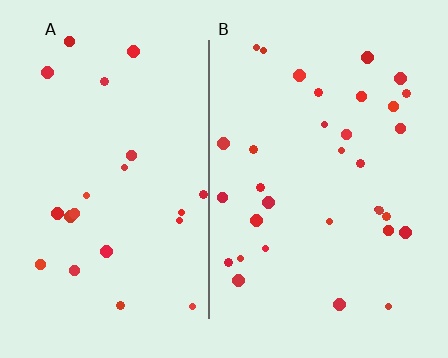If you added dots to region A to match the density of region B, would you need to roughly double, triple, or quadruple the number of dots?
Approximately double.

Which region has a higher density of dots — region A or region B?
B (the right).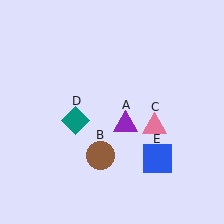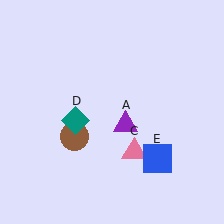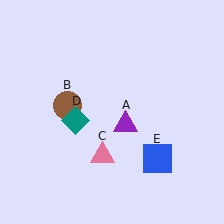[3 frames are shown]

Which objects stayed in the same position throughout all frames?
Purple triangle (object A) and teal diamond (object D) and blue square (object E) remained stationary.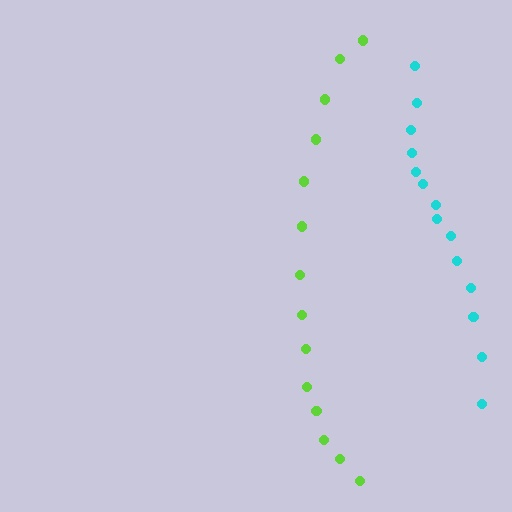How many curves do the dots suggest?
There are 2 distinct paths.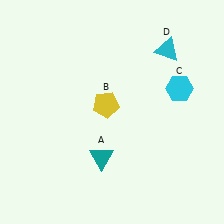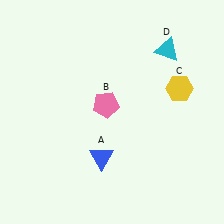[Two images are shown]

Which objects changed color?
A changed from teal to blue. B changed from yellow to pink. C changed from cyan to yellow.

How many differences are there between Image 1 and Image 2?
There are 3 differences between the two images.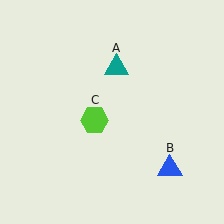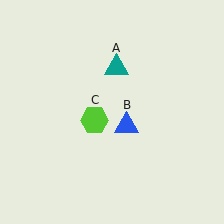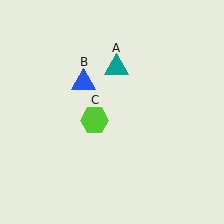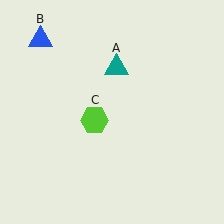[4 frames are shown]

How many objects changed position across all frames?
1 object changed position: blue triangle (object B).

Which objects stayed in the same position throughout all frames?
Teal triangle (object A) and lime hexagon (object C) remained stationary.